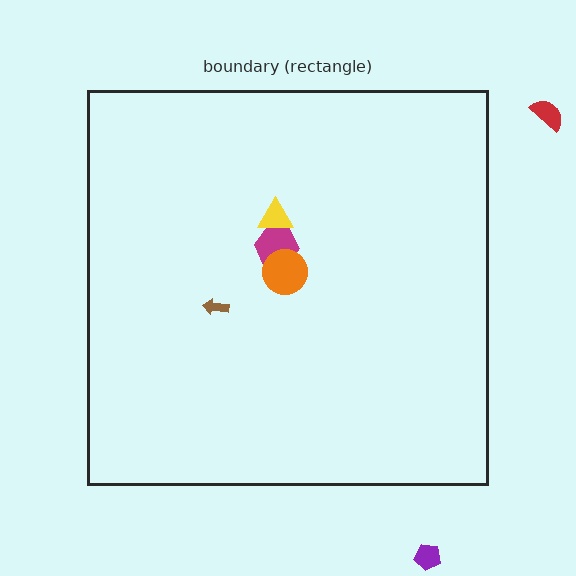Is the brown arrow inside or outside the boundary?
Inside.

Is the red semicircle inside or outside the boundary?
Outside.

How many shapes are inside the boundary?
4 inside, 2 outside.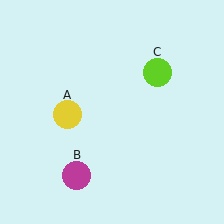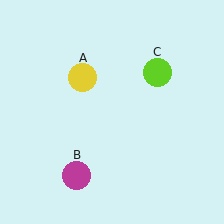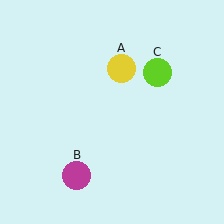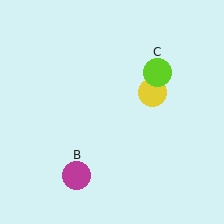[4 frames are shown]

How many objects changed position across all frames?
1 object changed position: yellow circle (object A).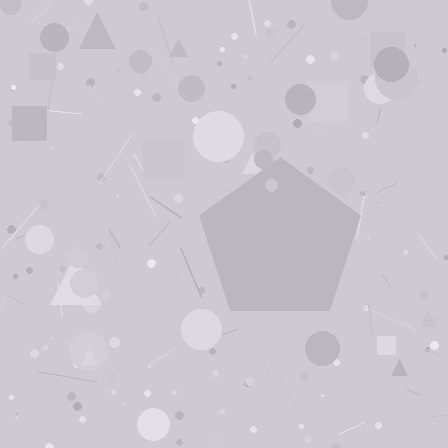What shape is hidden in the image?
A pentagon is hidden in the image.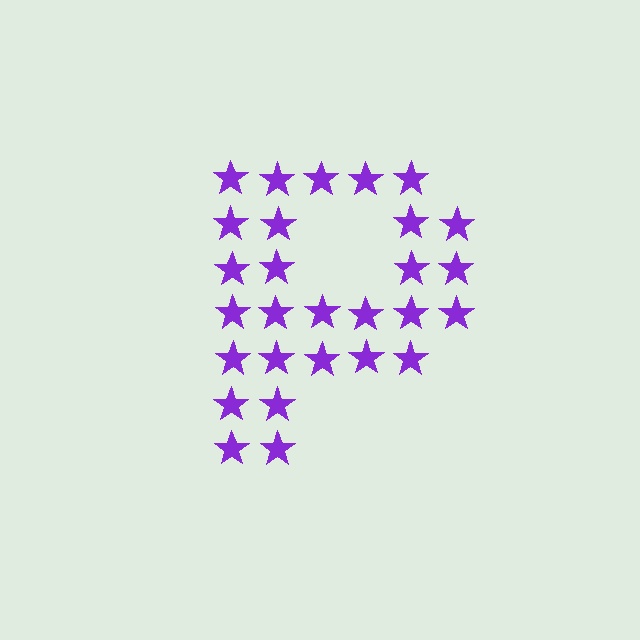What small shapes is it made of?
It is made of small stars.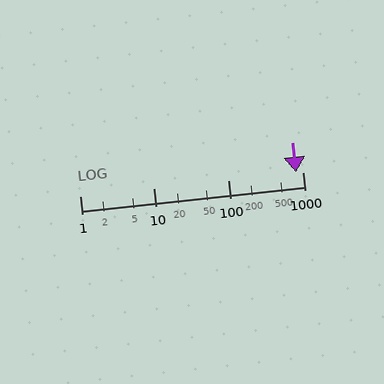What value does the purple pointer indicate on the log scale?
The pointer indicates approximately 810.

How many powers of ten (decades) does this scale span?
The scale spans 3 decades, from 1 to 1000.